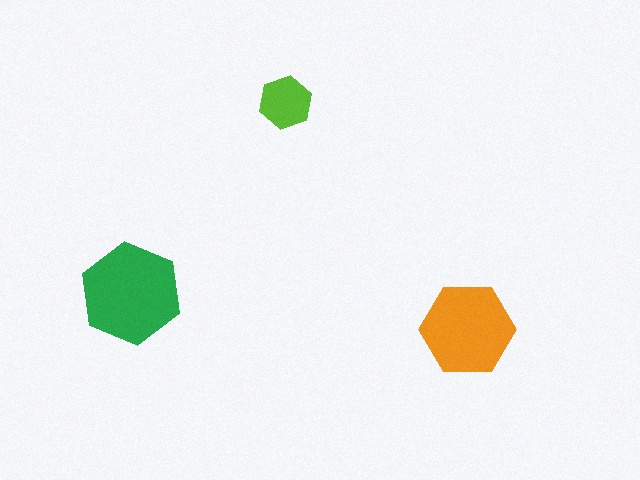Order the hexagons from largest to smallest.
the green one, the orange one, the lime one.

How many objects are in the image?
There are 3 objects in the image.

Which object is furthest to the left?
The green hexagon is leftmost.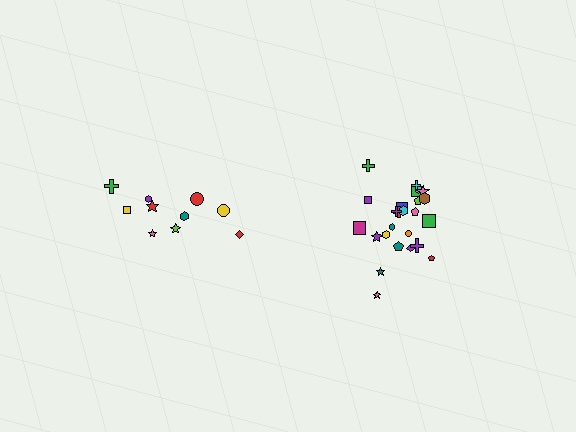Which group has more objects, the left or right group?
The right group.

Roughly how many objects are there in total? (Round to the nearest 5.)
Roughly 35 objects in total.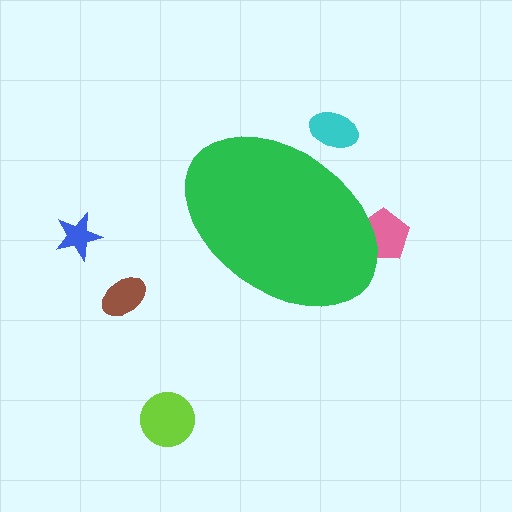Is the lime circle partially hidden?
No, the lime circle is fully visible.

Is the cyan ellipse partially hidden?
Yes, the cyan ellipse is partially hidden behind the green ellipse.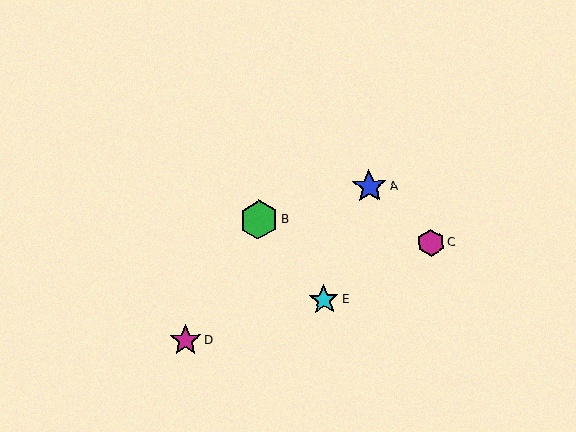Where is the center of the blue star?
The center of the blue star is at (369, 187).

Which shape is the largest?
The green hexagon (labeled B) is the largest.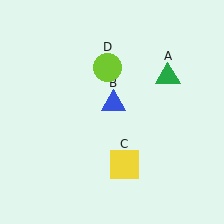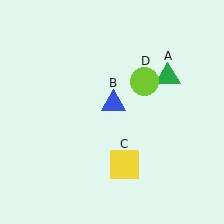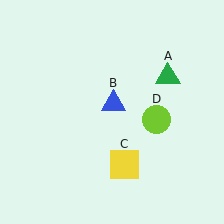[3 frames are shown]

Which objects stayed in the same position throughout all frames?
Green triangle (object A) and blue triangle (object B) and yellow square (object C) remained stationary.